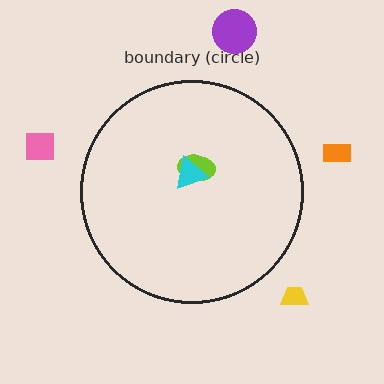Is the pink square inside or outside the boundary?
Outside.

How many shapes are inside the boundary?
2 inside, 4 outside.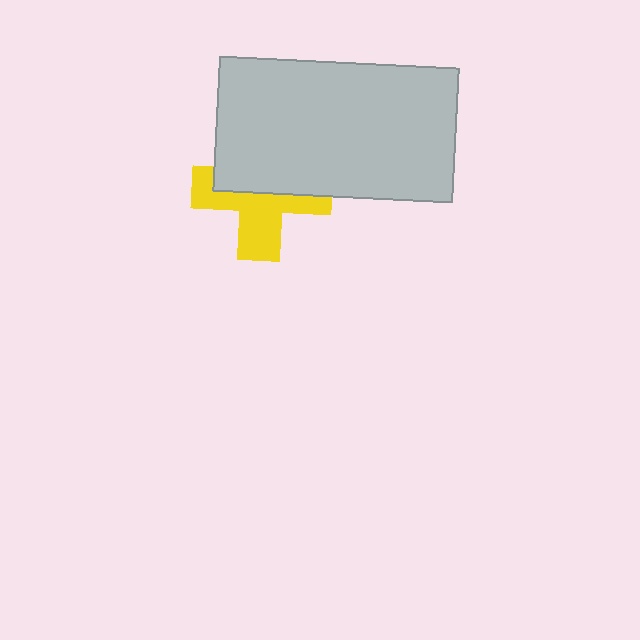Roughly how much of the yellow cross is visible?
About half of it is visible (roughly 50%).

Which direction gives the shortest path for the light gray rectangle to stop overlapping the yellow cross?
Moving up gives the shortest separation.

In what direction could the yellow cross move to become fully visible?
The yellow cross could move down. That would shift it out from behind the light gray rectangle entirely.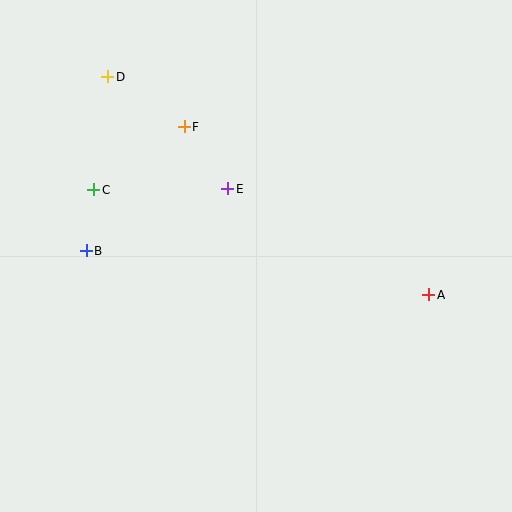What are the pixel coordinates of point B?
Point B is at (86, 251).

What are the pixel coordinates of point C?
Point C is at (94, 190).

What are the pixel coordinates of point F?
Point F is at (184, 127).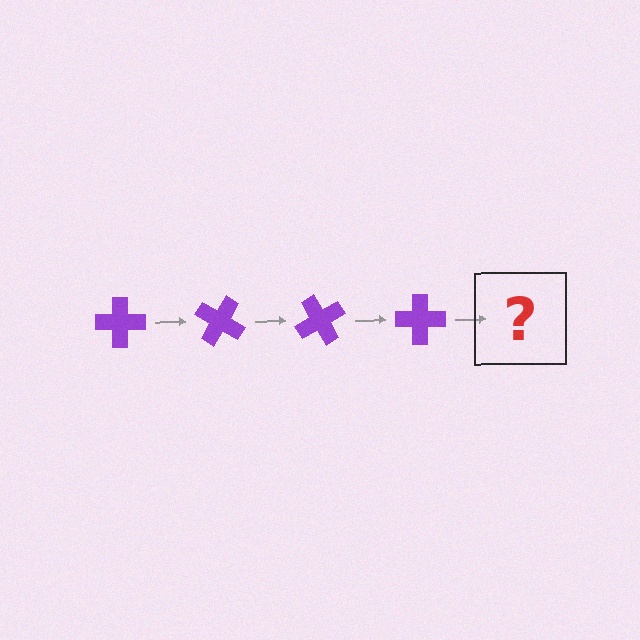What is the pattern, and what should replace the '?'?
The pattern is that the cross rotates 30 degrees each step. The '?' should be a purple cross rotated 120 degrees.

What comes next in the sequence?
The next element should be a purple cross rotated 120 degrees.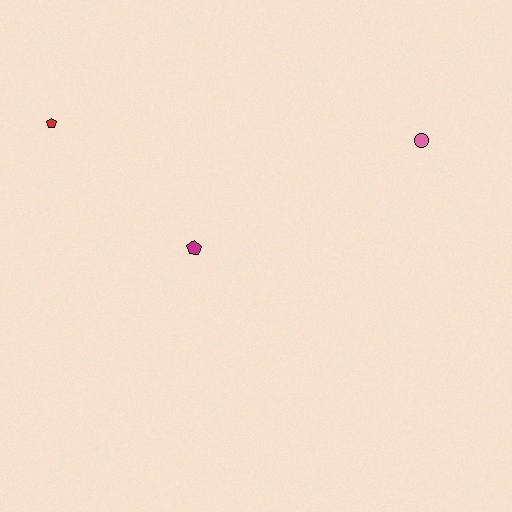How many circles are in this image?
There is 1 circle.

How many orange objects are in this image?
There are no orange objects.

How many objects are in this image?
There are 3 objects.